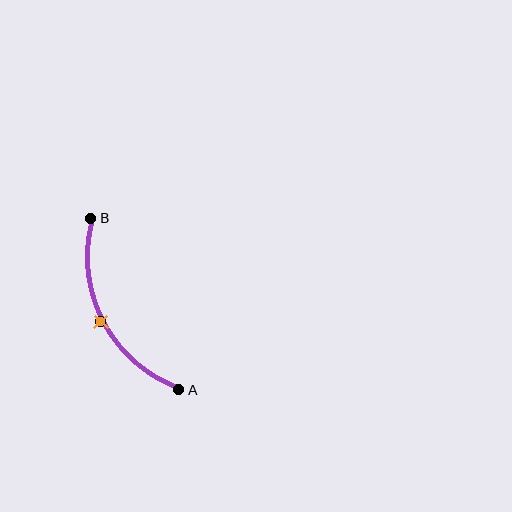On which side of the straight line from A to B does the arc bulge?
The arc bulges to the left of the straight line connecting A and B.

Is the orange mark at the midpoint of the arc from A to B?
Yes. The orange mark lies on the arc at equal arc-length from both A and B — it is the arc midpoint.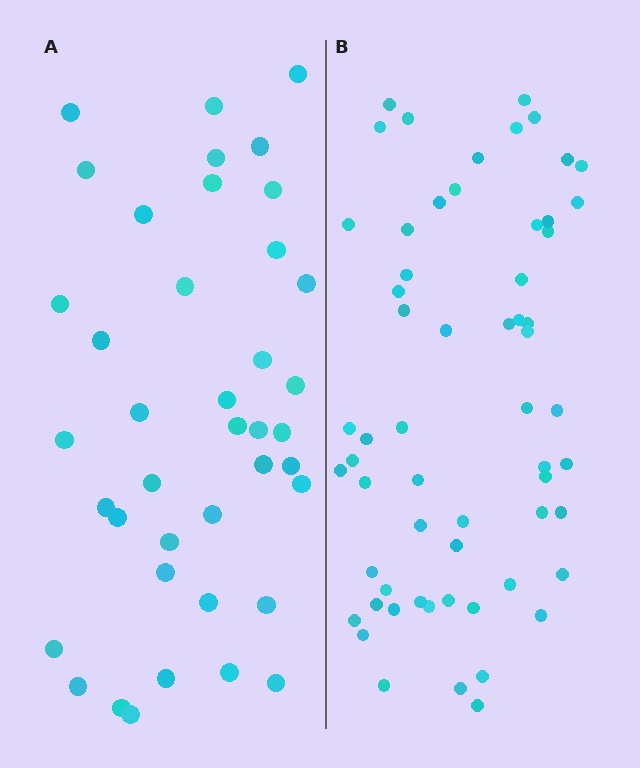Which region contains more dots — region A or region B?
Region B (the right region) has more dots.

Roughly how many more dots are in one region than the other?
Region B has approximately 20 more dots than region A.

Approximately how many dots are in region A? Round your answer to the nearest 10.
About 40 dots.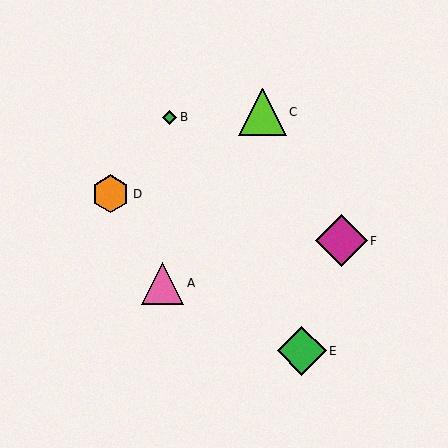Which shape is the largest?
The magenta diamond (labeled F) is the largest.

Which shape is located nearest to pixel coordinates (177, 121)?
The green diamond (labeled B) at (170, 117) is nearest to that location.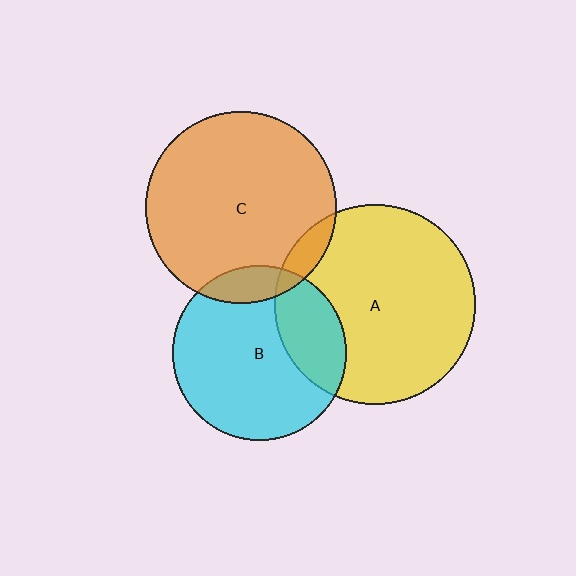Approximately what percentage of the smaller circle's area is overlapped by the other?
Approximately 5%.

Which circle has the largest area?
Circle A (yellow).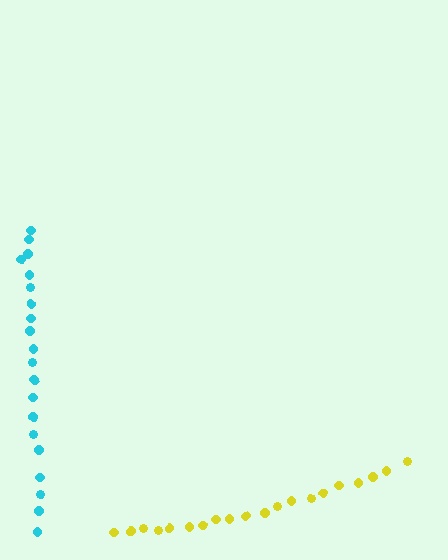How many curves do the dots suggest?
There are 2 distinct paths.